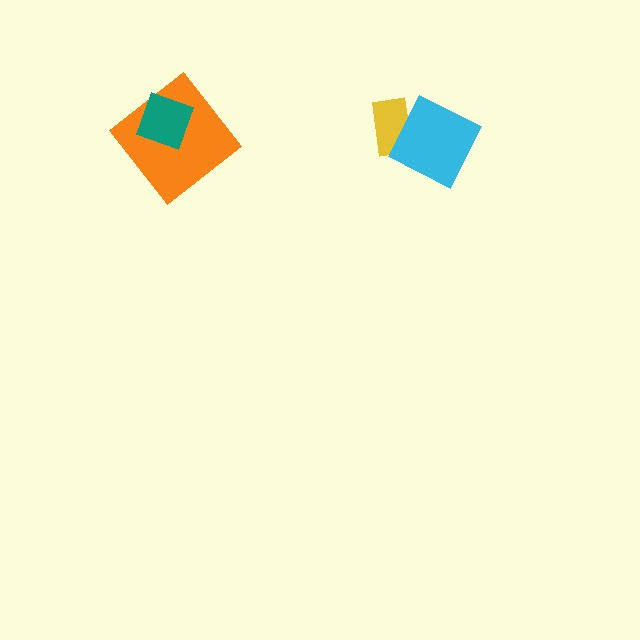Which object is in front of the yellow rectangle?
The cyan diamond is in front of the yellow rectangle.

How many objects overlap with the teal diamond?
1 object overlaps with the teal diamond.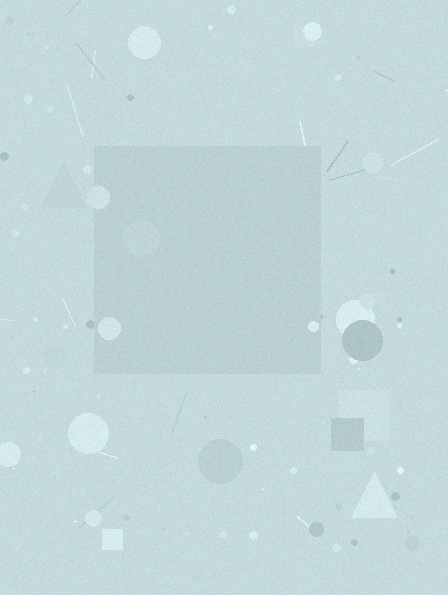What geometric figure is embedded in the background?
A square is embedded in the background.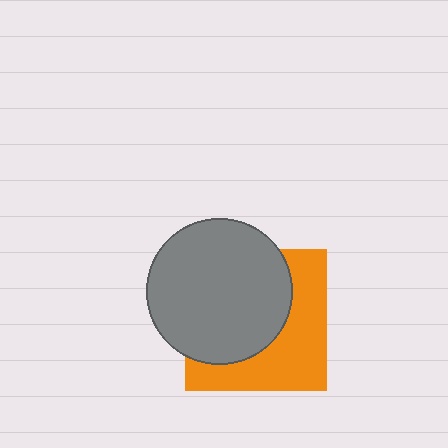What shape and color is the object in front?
The object in front is a gray circle.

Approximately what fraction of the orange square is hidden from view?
Roughly 54% of the orange square is hidden behind the gray circle.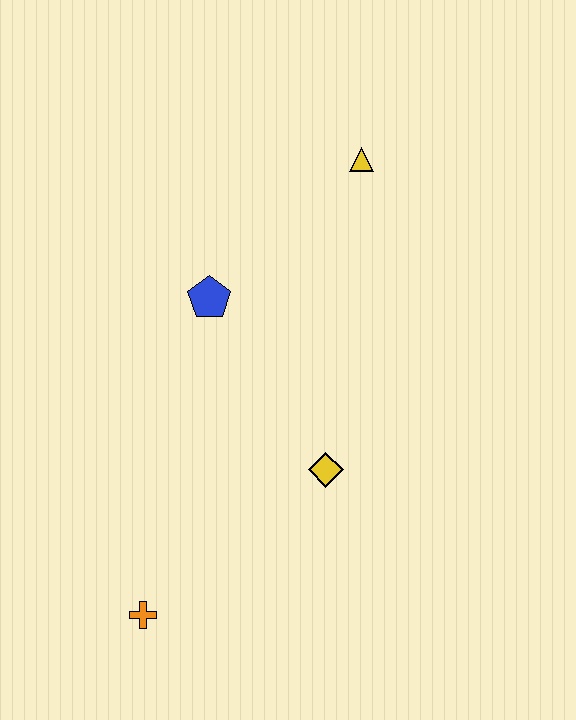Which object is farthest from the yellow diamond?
The yellow triangle is farthest from the yellow diamond.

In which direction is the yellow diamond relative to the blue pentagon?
The yellow diamond is below the blue pentagon.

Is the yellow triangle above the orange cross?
Yes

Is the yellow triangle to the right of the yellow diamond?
Yes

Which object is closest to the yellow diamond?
The blue pentagon is closest to the yellow diamond.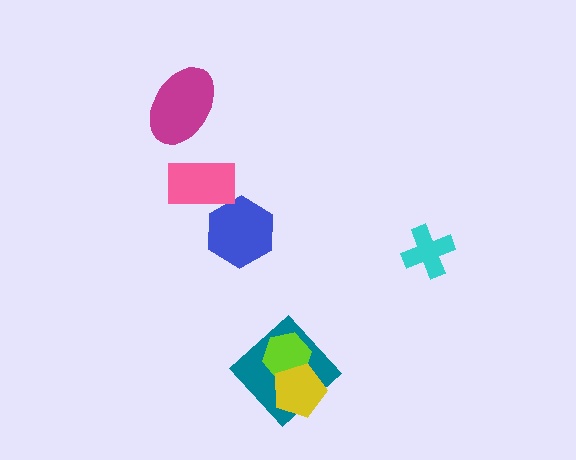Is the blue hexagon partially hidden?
Yes, it is partially covered by another shape.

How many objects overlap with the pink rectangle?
1 object overlaps with the pink rectangle.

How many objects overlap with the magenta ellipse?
0 objects overlap with the magenta ellipse.